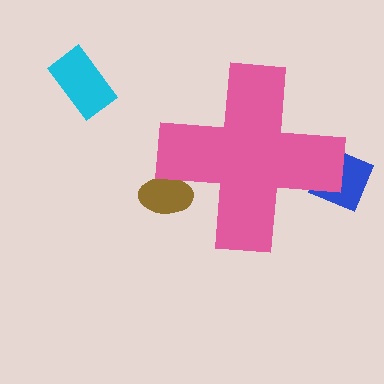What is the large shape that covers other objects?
A pink cross.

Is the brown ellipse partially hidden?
Yes, the brown ellipse is partially hidden behind the pink cross.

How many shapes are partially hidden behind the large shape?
2 shapes are partially hidden.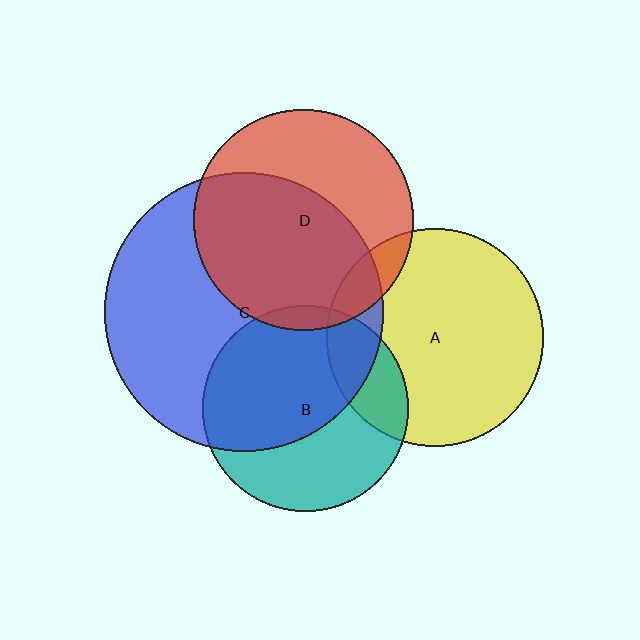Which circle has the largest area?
Circle C (blue).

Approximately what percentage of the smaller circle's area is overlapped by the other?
Approximately 15%.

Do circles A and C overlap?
Yes.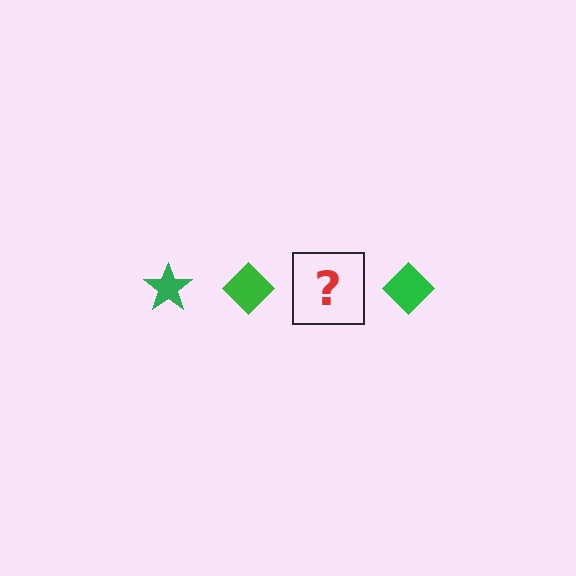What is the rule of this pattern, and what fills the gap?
The rule is that the pattern cycles through star, diamond shapes in green. The gap should be filled with a green star.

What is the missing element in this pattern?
The missing element is a green star.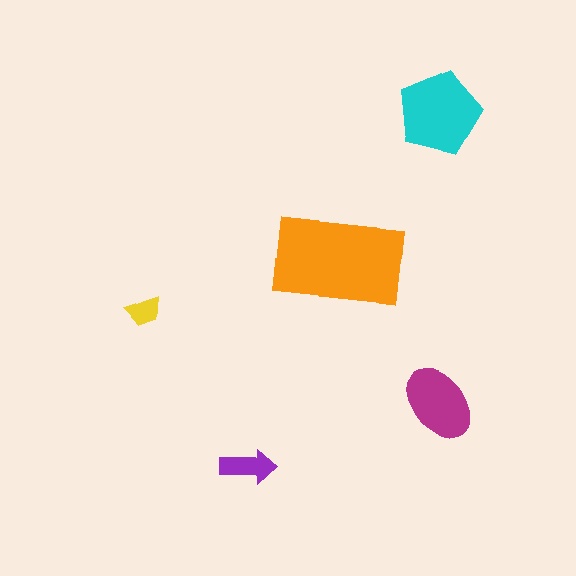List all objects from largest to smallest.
The orange rectangle, the cyan pentagon, the magenta ellipse, the purple arrow, the yellow trapezoid.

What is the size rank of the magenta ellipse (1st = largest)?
3rd.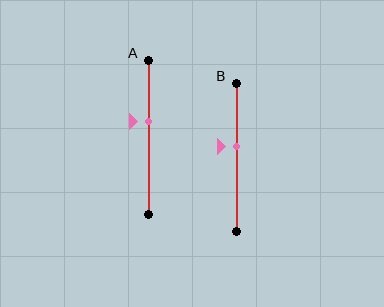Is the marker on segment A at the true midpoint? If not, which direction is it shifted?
No, the marker on segment A is shifted upward by about 10% of the segment length.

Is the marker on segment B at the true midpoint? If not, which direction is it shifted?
No, the marker on segment B is shifted upward by about 7% of the segment length.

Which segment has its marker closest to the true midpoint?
Segment B has its marker closest to the true midpoint.